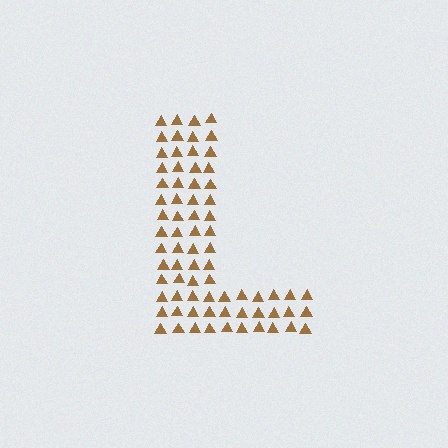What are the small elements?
The small elements are triangles.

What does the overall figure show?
The overall figure shows the letter L.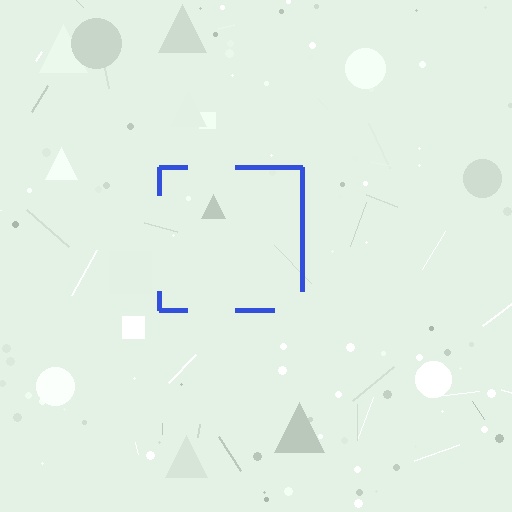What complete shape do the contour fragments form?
The contour fragments form a square.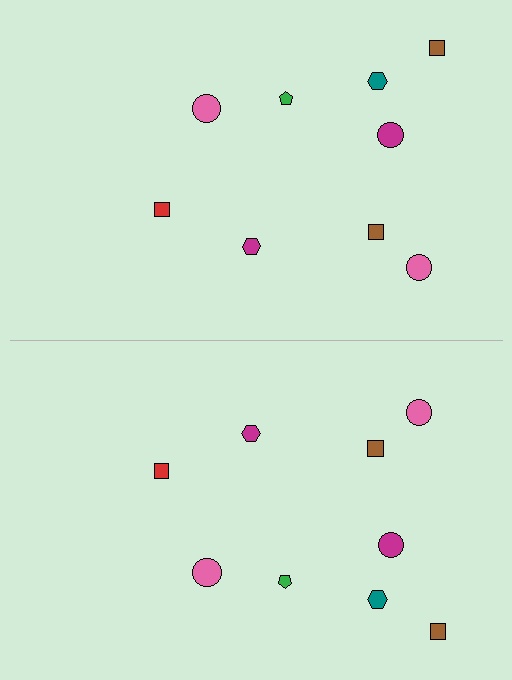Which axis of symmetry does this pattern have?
The pattern has a horizontal axis of symmetry running through the center of the image.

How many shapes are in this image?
There are 18 shapes in this image.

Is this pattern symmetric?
Yes, this pattern has bilateral (reflection) symmetry.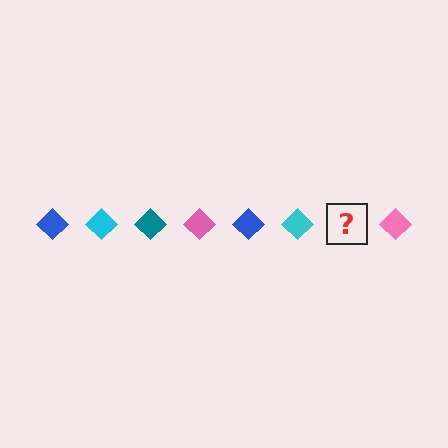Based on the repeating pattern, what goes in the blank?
The blank should be a teal diamond.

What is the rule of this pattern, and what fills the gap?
The rule is that the pattern cycles through blue, cyan, teal, pink diamonds. The gap should be filled with a teal diamond.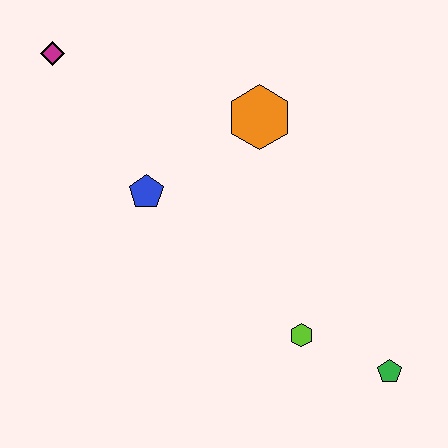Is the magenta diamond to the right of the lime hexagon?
No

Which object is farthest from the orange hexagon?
The green pentagon is farthest from the orange hexagon.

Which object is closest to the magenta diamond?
The blue pentagon is closest to the magenta diamond.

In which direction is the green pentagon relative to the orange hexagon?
The green pentagon is below the orange hexagon.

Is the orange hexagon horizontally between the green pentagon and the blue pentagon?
Yes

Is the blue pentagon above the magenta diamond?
No